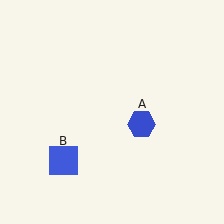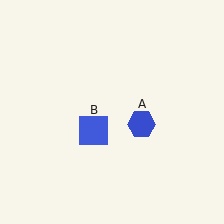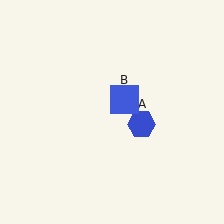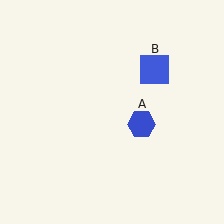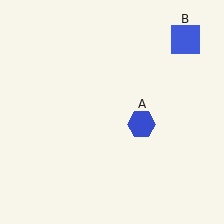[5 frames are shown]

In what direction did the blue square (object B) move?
The blue square (object B) moved up and to the right.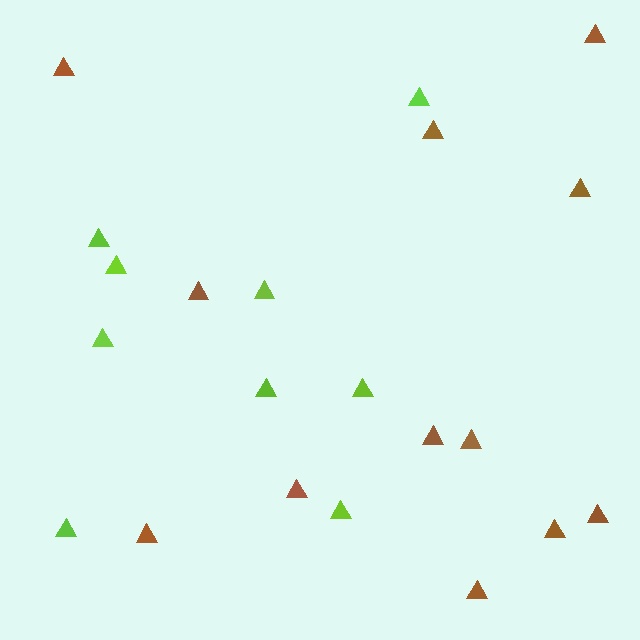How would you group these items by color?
There are 2 groups: one group of lime triangles (9) and one group of brown triangles (12).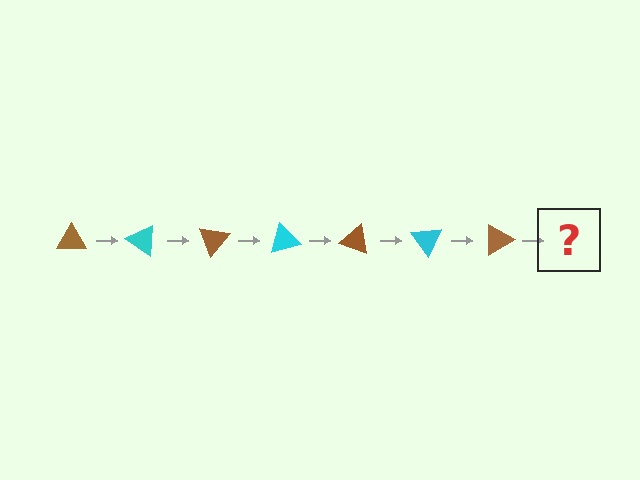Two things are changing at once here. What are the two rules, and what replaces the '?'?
The two rules are that it rotates 35 degrees each step and the color cycles through brown and cyan. The '?' should be a cyan triangle, rotated 245 degrees from the start.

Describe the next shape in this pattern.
It should be a cyan triangle, rotated 245 degrees from the start.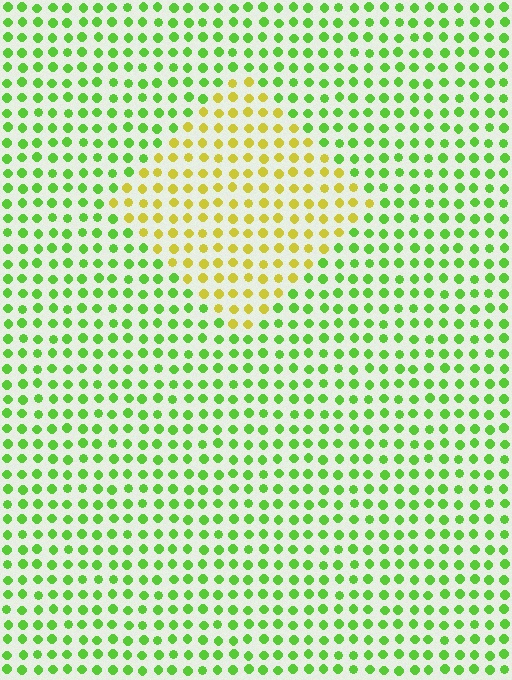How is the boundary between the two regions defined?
The boundary is defined purely by a slight shift in hue (about 48 degrees). Spacing, size, and orientation are identical on both sides.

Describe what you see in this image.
The image is filled with small lime elements in a uniform arrangement. A diamond-shaped region is visible where the elements are tinted to a slightly different hue, forming a subtle color boundary.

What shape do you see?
I see a diamond.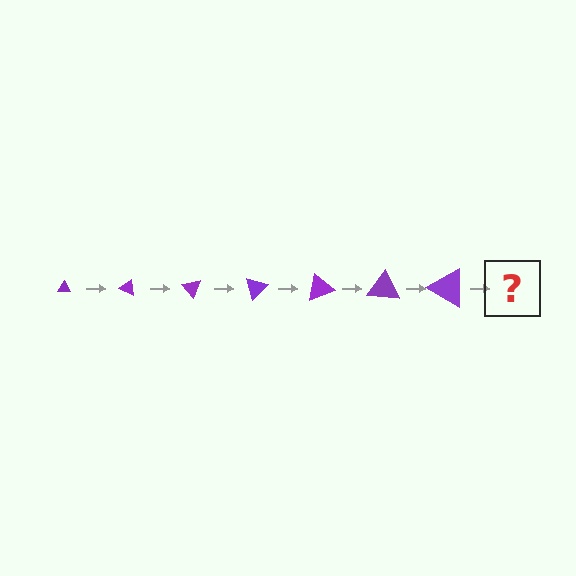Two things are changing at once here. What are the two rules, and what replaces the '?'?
The two rules are that the triangle grows larger each step and it rotates 25 degrees each step. The '?' should be a triangle, larger than the previous one and rotated 175 degrees from the start.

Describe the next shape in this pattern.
It should be a triangle, larger than the previous one and rotated 175 degrees from the start.